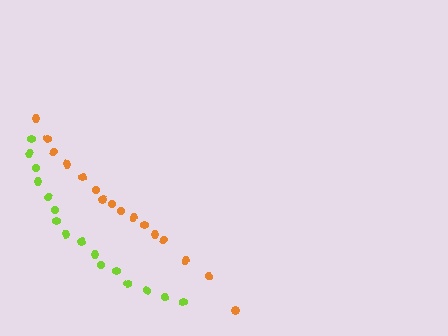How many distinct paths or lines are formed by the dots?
There are 2 distinct paths.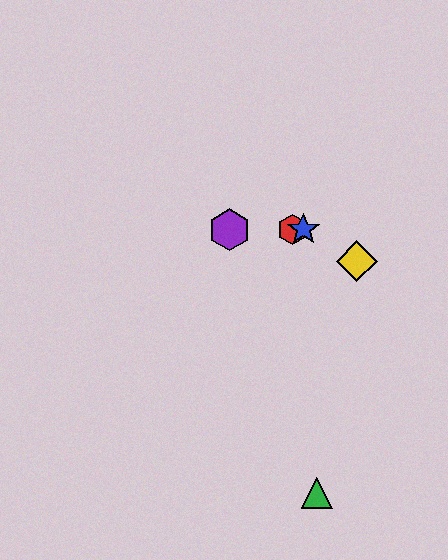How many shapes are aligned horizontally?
3 shapes (the red hexagon, the blue star, the purple hexagon) are aligned horizontally.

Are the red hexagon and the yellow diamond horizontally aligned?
No, the red hexagon is at y≈230 and the yellow diamond is at y≈261.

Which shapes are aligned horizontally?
The red hexagon, the blue star, the purple hexagon are aligned horizontally.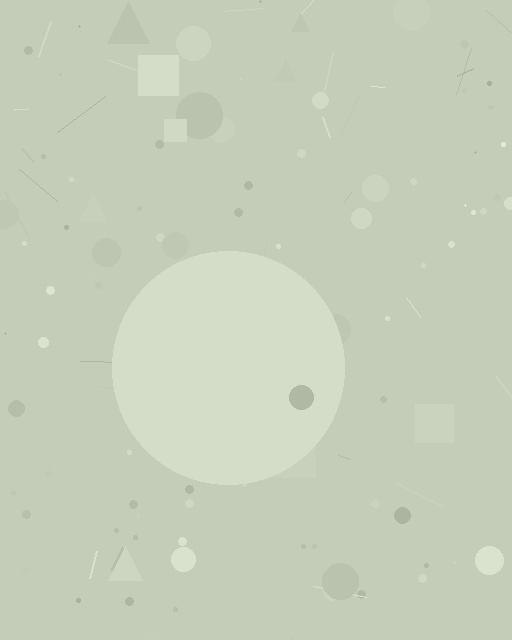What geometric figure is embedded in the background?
A circle is embedded in the background.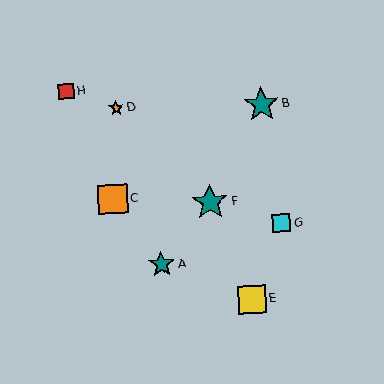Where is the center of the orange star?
The center of the orange star is at (116, 108).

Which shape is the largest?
The teal star (labeled F) is the largest.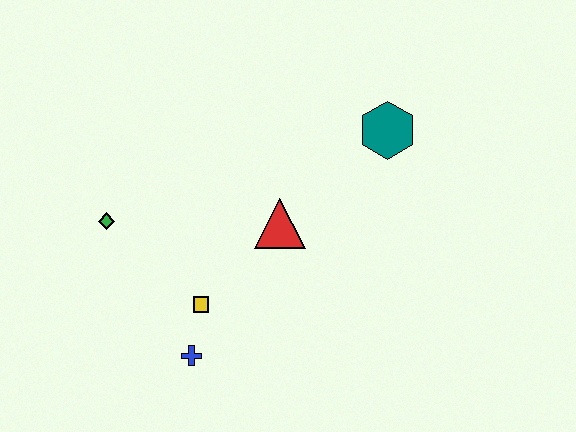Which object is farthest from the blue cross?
The teal hexagon is farthest from the blue cross.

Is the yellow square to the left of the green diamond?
No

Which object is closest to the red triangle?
The yellow square is closest to the red triangle.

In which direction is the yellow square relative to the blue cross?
The yellow square is above the blue cross.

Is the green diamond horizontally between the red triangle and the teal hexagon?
No